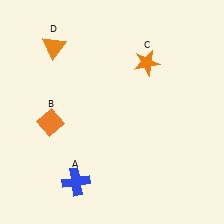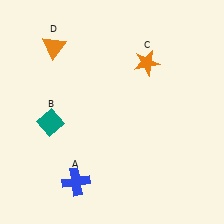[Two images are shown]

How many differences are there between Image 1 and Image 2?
There is 1 difference between the two images.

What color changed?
The diamond (B) changed from orange in Image 1 to teal in Image 2.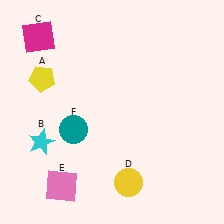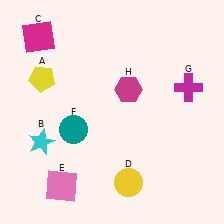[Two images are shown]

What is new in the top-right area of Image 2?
A magenta cross (G) was added in the top-right area of Image 2.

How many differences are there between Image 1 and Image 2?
There are 2 differences between the two images.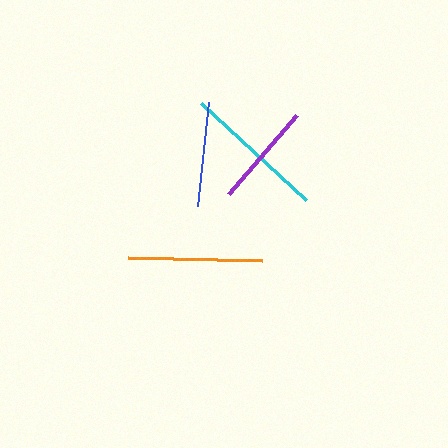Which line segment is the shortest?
The purple line is the shortest at approximately 103 pixels.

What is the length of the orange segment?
The orange segment is approximately 133 pixels long.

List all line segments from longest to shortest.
From longest to shortest: cyan, orange, blue, purple.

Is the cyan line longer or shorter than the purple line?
The cyan line is longer than the purple line.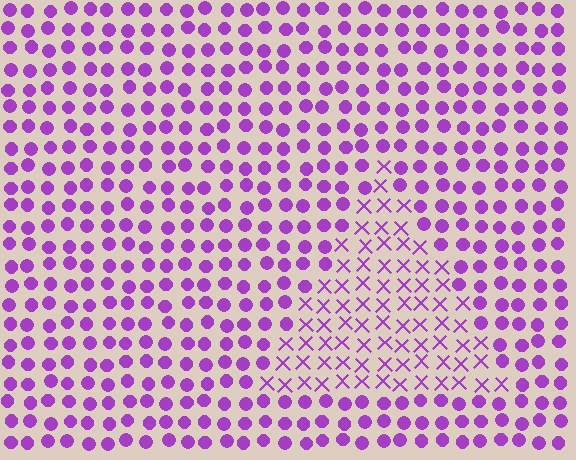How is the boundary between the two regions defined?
The boundary is defined by a change in element shape: X marks inside vs. circles outside. All elements share the same color and spacing.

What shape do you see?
I see a triangle.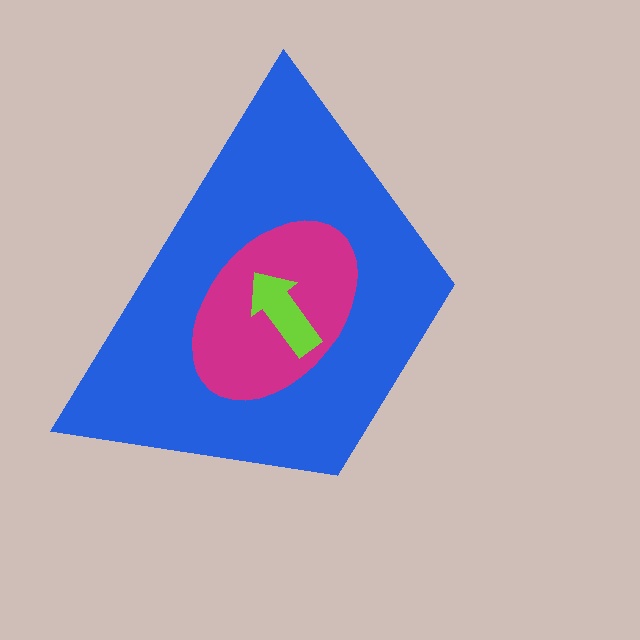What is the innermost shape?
The lime arrow.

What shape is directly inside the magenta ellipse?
The lime arrow.